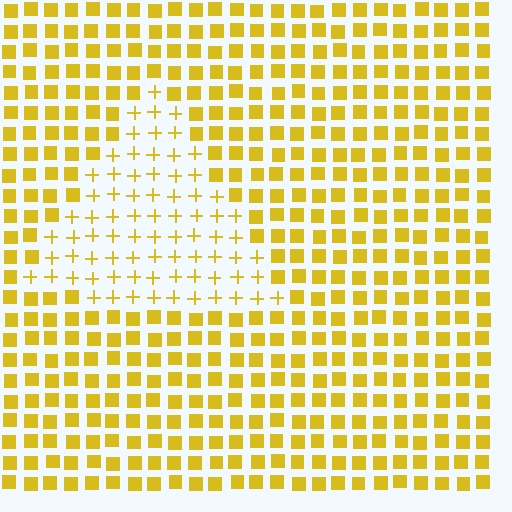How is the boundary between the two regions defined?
The boundary is defined by a change in element shape: plus signs inside vs. squares outside. All elements share the same color and spacing.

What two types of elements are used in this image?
The image uses plus signs inside the triangle region and squares outside it.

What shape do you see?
I see a triangle.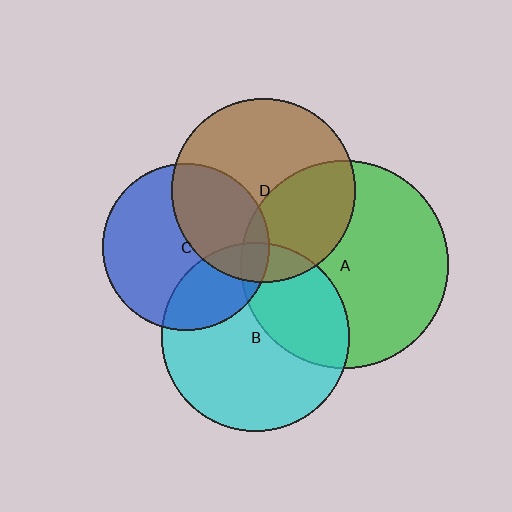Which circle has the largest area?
Circle A (green).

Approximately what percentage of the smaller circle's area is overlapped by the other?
Approximately 35%.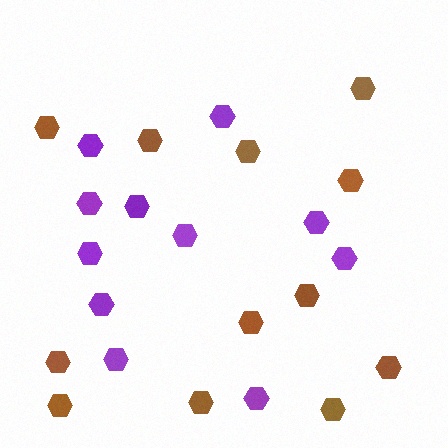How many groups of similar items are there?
There are 2 groups: one group of brown hexagons (12) and one group of purple hexagons (11).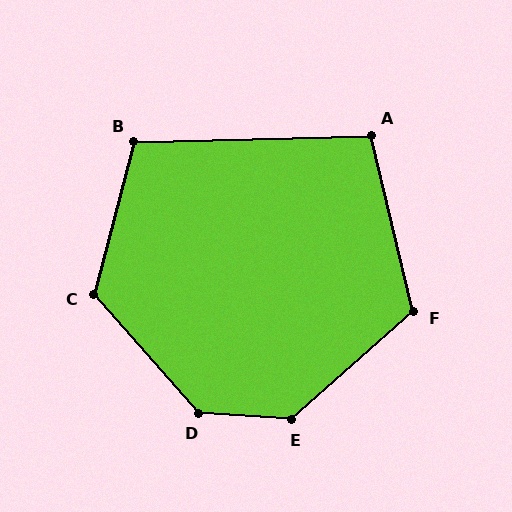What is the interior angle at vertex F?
Approximately 118 degrees (obtuse).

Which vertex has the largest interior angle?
D, at approximately 136 degrees.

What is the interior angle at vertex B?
Approximately 106 degrees (obtuse).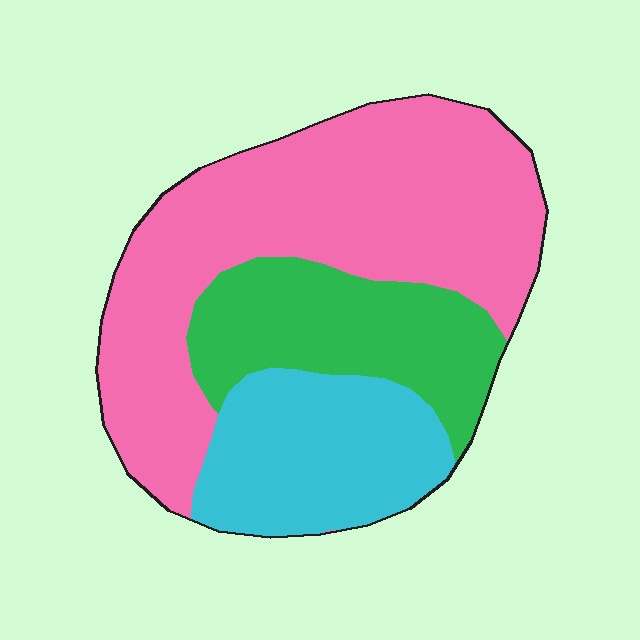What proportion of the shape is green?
Green covers 23% of the shape.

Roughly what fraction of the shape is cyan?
Cyan covers about 25% of the shape.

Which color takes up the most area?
Pink, at roughly 55%.